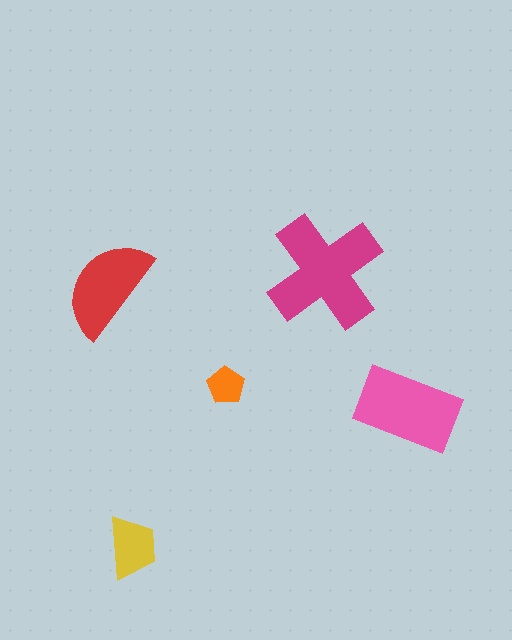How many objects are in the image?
There are 5 objects in the image.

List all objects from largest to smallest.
The magenta cross, the pink rectangle, the red semicircle, the yellow trapezoid, the orange pentagon.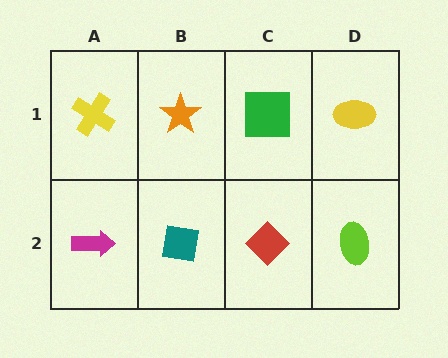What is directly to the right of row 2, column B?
A red diamond.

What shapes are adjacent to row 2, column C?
A green square (row 1, column C), a teal square (row 2, column B), a lime ellipse (row 2, column D).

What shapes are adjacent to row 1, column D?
A lime ellipse (row 2, column D), a green square (row 1, column C).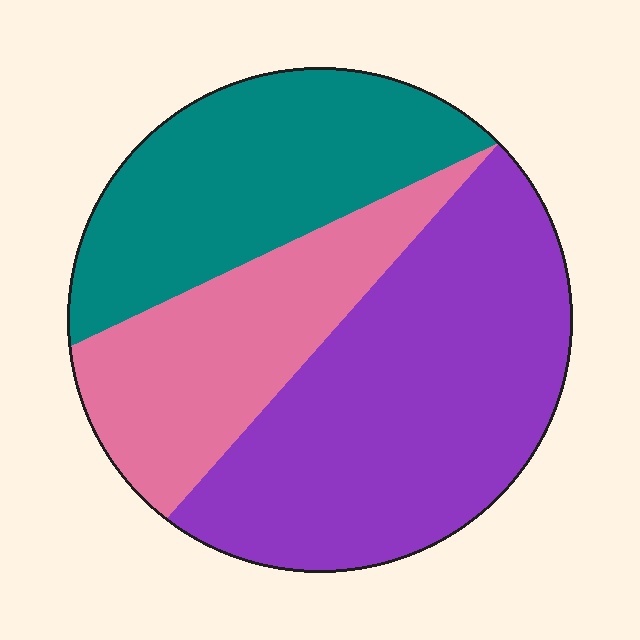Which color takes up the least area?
Pink, at roughly 25%.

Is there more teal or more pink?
Teal.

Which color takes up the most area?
Purple, at roughly 45%.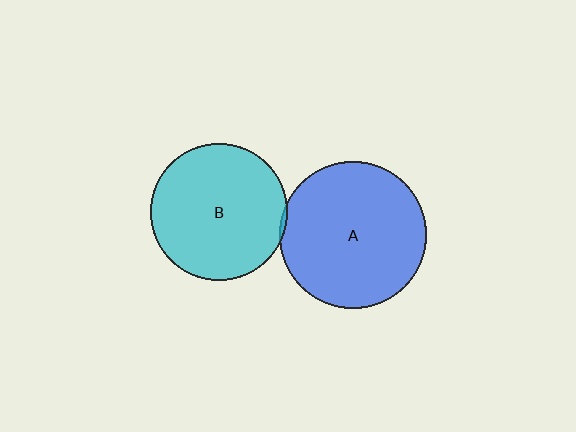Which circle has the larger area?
Circle A (blue).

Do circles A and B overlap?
Yes.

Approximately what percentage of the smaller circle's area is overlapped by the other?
Approximately 5%.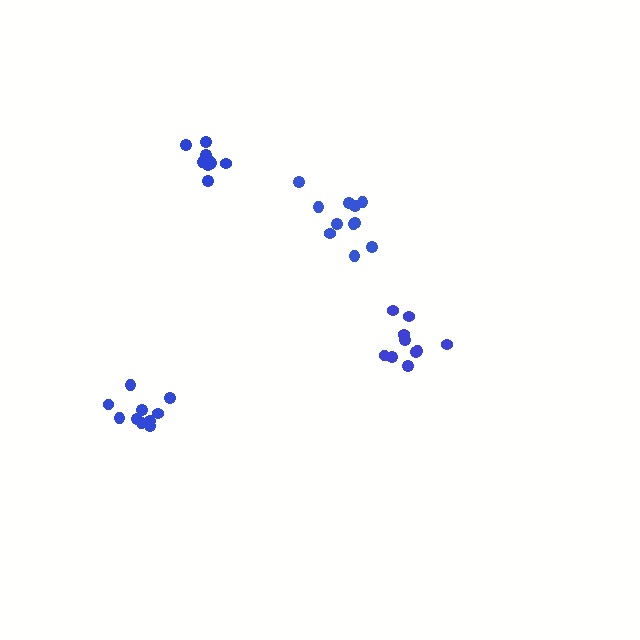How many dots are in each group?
Group 1: 9 dots, Group 2: 11 dots, Group 3: 10 dots, Group 4: 10 dots (40 total).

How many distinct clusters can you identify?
There are 4 distinct clusters.